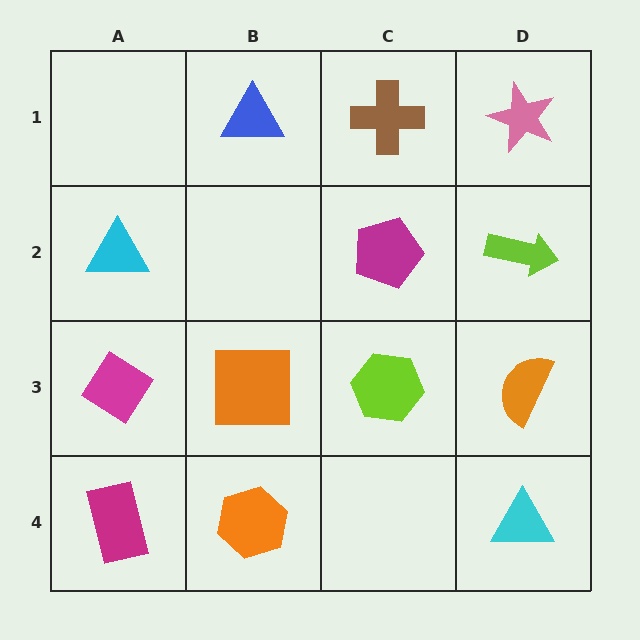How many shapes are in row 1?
3 shapes.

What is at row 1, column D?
A pink star.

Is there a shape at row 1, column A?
No, that cell is empty.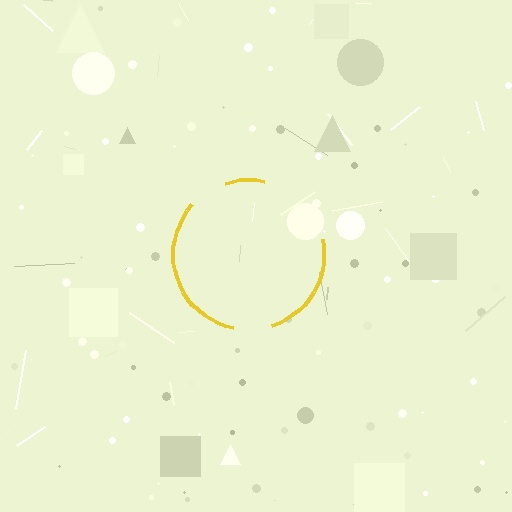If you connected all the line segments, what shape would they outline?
They would outline a circle.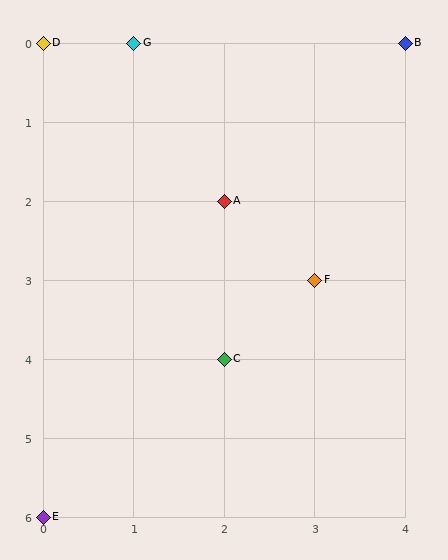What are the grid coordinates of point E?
Point E is at grid coordinates (0, 6).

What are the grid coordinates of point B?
Point B is at grid coordinates (4, 0).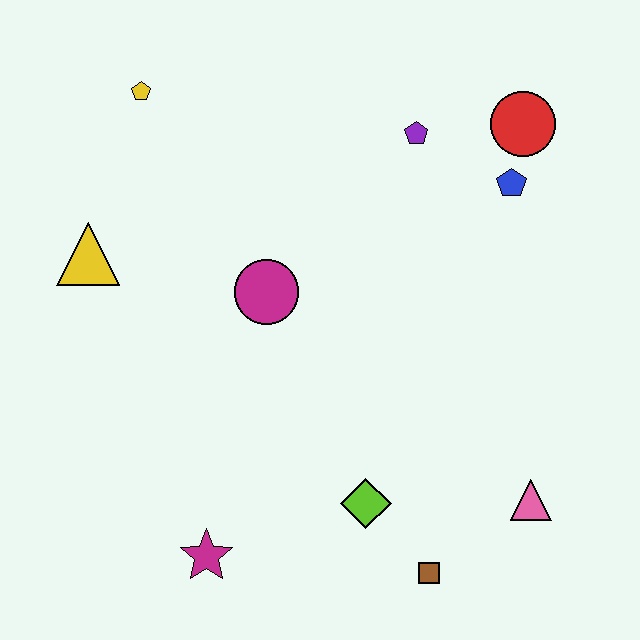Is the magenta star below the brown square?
No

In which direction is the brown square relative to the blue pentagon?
The brown square is below the blue pentagon.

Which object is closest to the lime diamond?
The brown square is closest to the lime diamond.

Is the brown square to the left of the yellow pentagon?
No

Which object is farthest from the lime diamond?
The yellow pentagon is farthest from the lime diamond.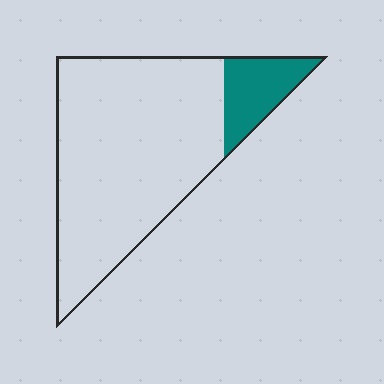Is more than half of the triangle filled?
No.